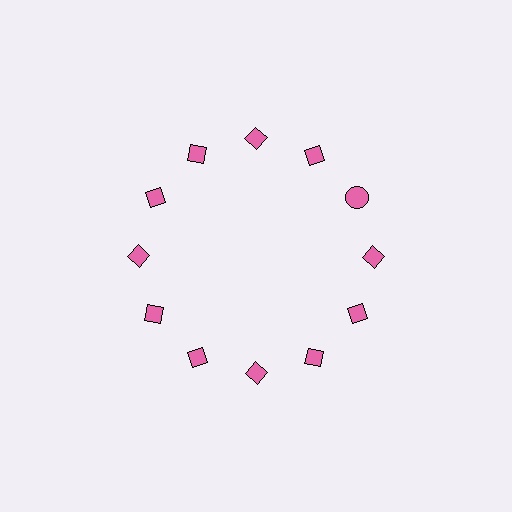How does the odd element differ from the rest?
It has a different shape: circle instead of diamond.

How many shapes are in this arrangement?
There are 12 shapes arranged in a ring pattern.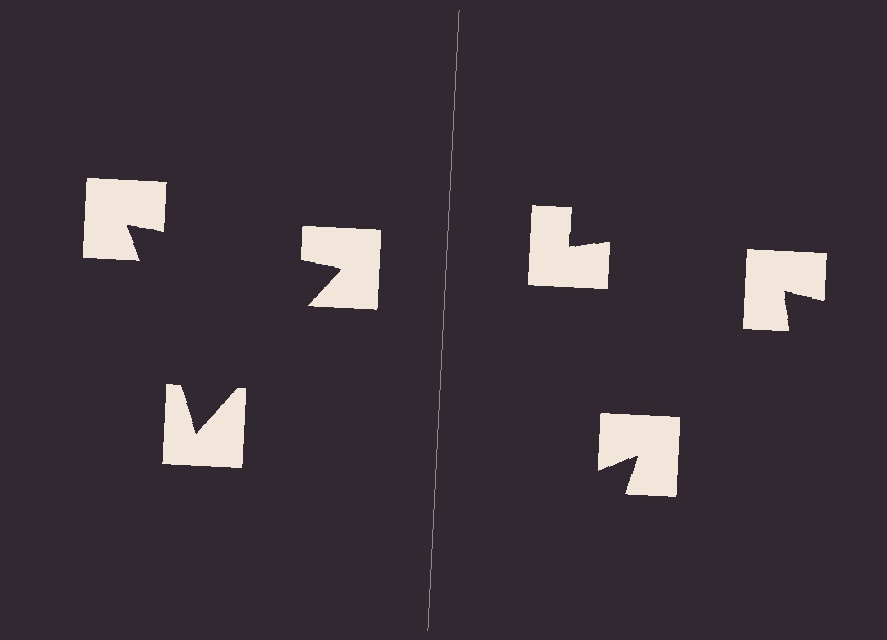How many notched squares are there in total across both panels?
6 — 3 on each side.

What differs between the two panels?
The notched squares are positioned identically on both sides; only the wedge orientations differ. On the left they align to a triangle; on the right they are misaligned.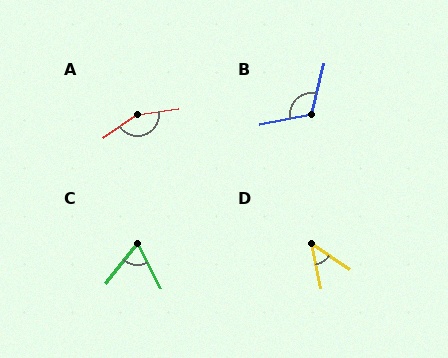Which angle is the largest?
A, at approximately 154 degrees.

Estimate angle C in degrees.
Approximately 66 degrees.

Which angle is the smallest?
D, at approximately 44 degrees.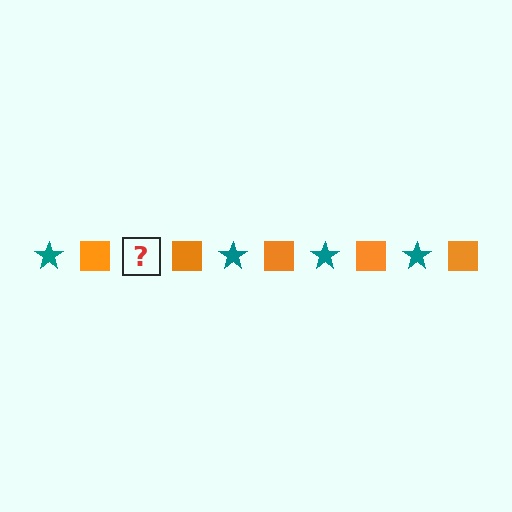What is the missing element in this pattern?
The missing element is a teal star.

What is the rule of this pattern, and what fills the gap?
The rule is that the pattern alternates between teal star and orange square. The gap should be filled with a teal star.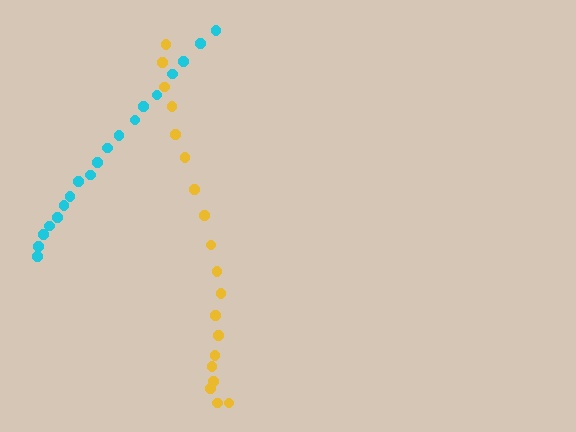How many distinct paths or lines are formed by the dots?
There are 2 distinct paths.